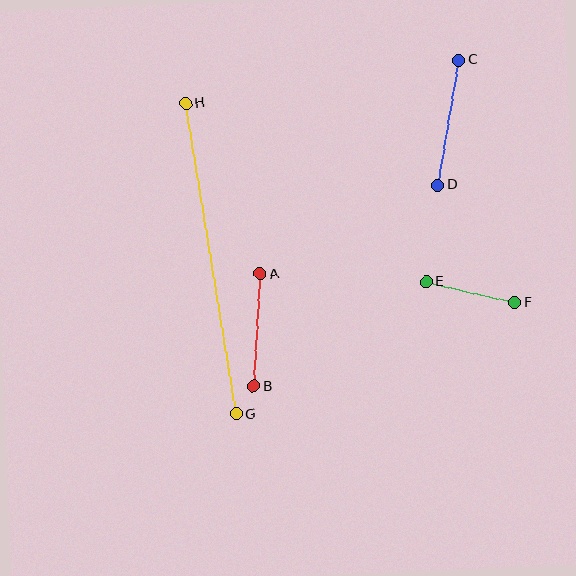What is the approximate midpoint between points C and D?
The midpoint is at approximately (448, 123) pixels.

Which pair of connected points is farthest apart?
Points G and H are farthest apart.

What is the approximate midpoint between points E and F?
The midpoint is at approximately (470, 292) pixels.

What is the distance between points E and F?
The distance is approximately 91 pixels.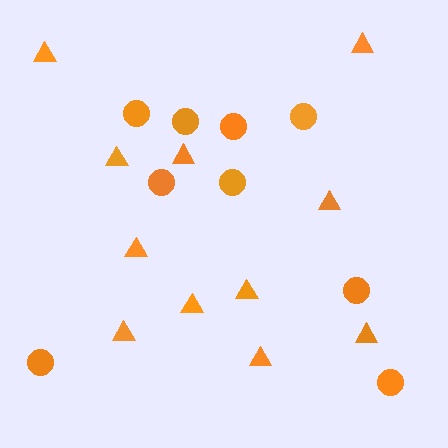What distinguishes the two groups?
There are 2 groups: one group of circles (9) and one group of triangles (11).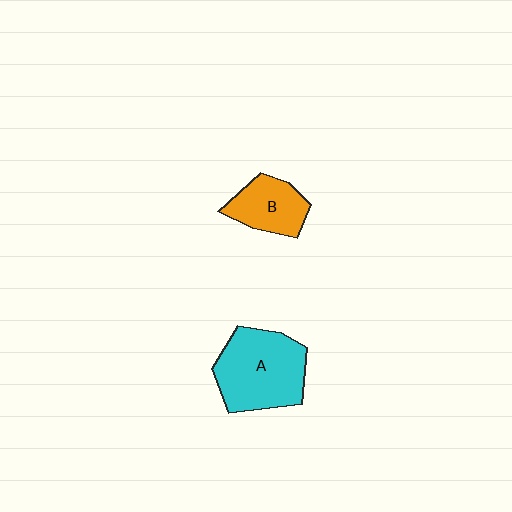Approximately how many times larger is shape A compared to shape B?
Approximately 1.8 times.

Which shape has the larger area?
Shape A (cyan).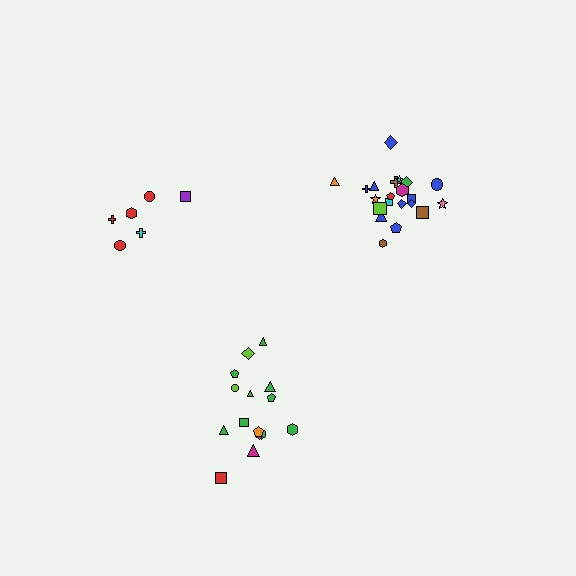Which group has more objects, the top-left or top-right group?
The top-right group.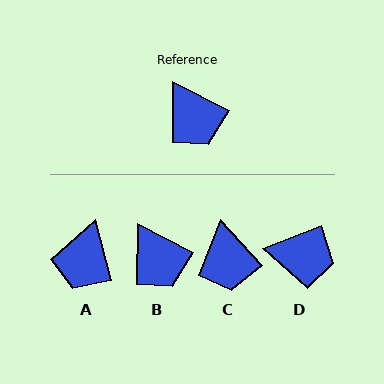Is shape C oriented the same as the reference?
No, it is off by about 21 degrees.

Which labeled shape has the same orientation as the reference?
B.